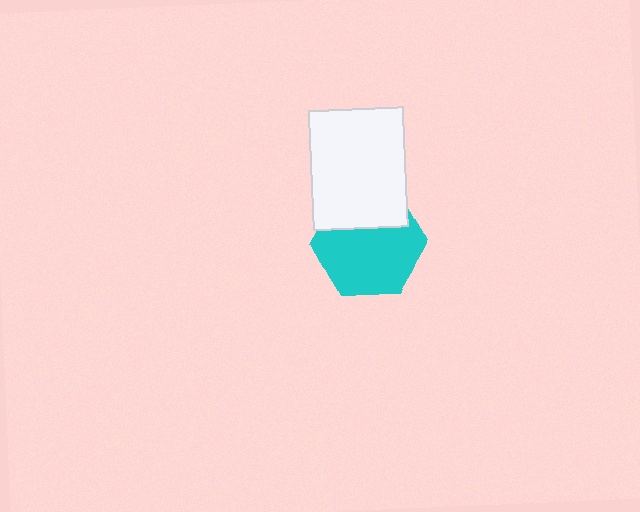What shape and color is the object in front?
The object in front is a white rectangle.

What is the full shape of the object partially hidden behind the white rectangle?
The partially hidden object is a cyan hexagon.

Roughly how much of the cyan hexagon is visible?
Most of it is visible (roughly 68%).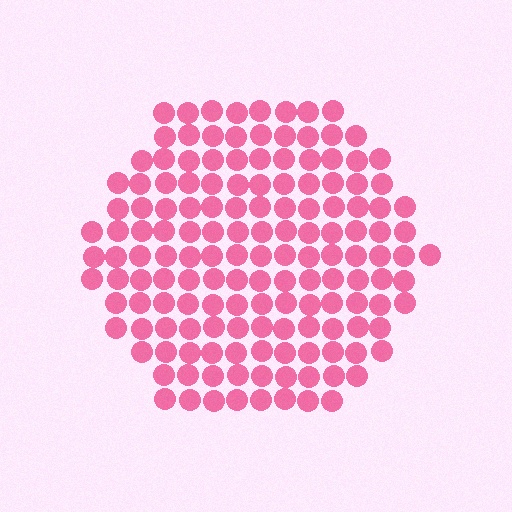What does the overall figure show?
The overall figure shows a hexagon.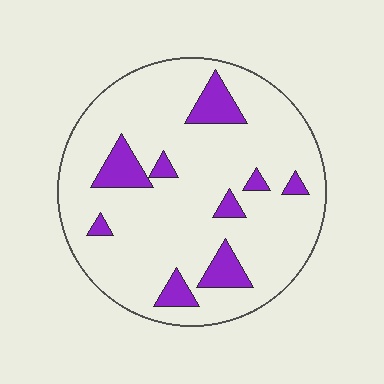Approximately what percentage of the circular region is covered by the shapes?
Approximately 15%.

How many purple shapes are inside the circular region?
9.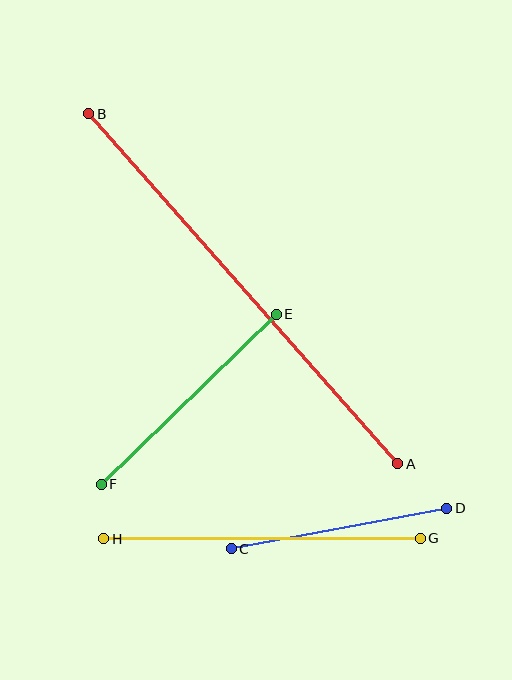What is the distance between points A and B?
The distance is approximately 467 pixels.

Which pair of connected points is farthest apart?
Points A and B are farthest apart.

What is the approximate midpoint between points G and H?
The midpoint is at approximately (262, 539) pixels.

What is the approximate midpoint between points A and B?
The midpoint is at approximately (243, 289) pixels.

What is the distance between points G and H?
The distance is approximately 316 pixels.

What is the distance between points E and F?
The distance is approximately 244 pixels.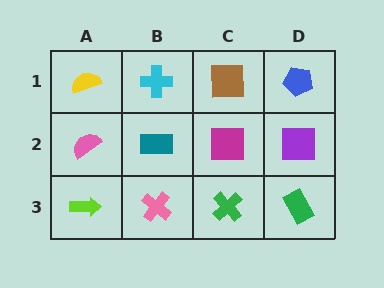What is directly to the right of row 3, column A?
A pink cross.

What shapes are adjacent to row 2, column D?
A blue pentagon (row 1, column D), a green rectangle (row 3, column D), a magenta square (row 2, column C).